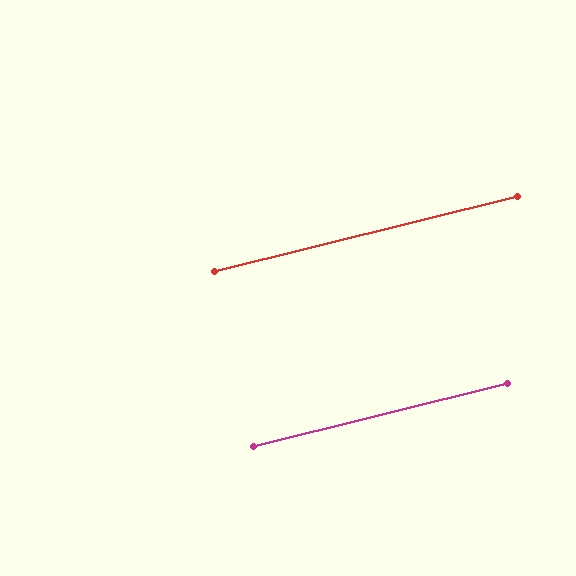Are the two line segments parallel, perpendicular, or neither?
Parallel — their directions differ by only 0.1°.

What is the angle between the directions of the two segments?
Approximately 0 degrees.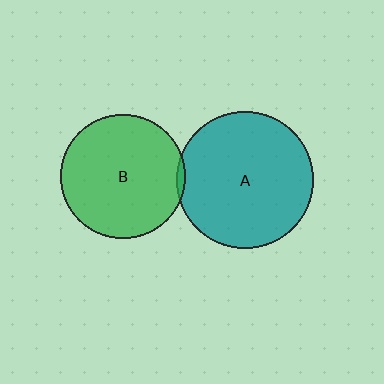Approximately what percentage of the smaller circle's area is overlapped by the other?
Approximately 5%.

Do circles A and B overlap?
Yes.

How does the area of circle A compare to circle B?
Approximately 1.2 times.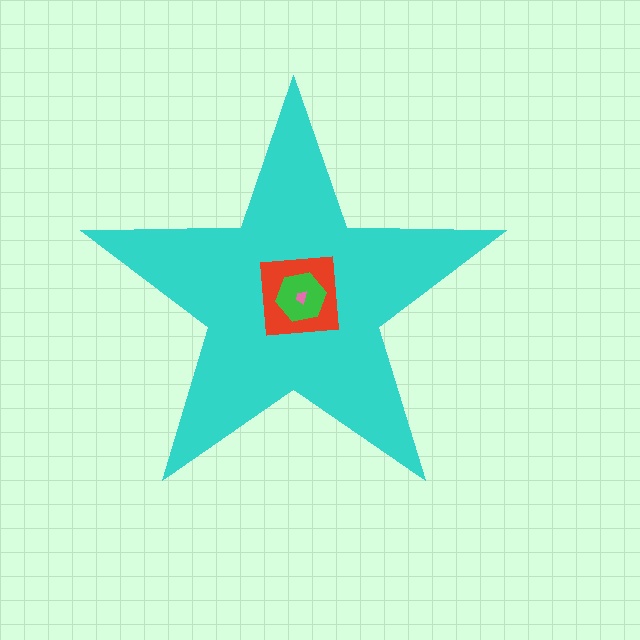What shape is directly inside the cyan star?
The red square.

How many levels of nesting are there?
4.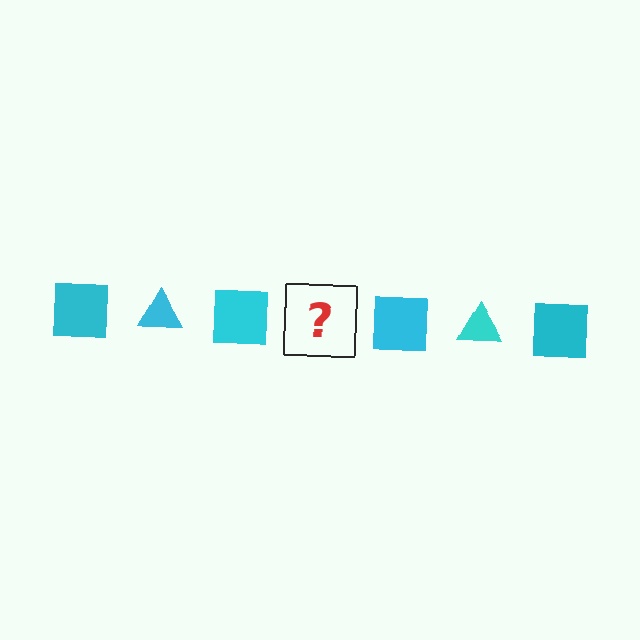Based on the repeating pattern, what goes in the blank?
The blank should be a cyan triangle.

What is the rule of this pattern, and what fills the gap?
The rule is that the pattern cycles through square, triangle shapes in cyan. The gap should be filled with a cyan triangle.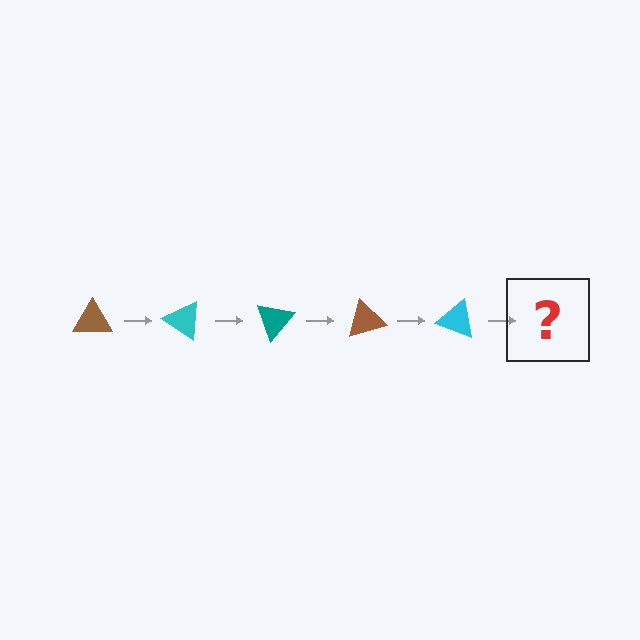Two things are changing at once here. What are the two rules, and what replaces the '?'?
The two rules are that it rotates 35 degrees each step and the color cycles through brown, cyan, and teal. The '?' should be a teal triangle, rotated 175 degrees from the start.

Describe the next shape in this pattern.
It should be a teal triangle, rotated 175 degrees from the start.